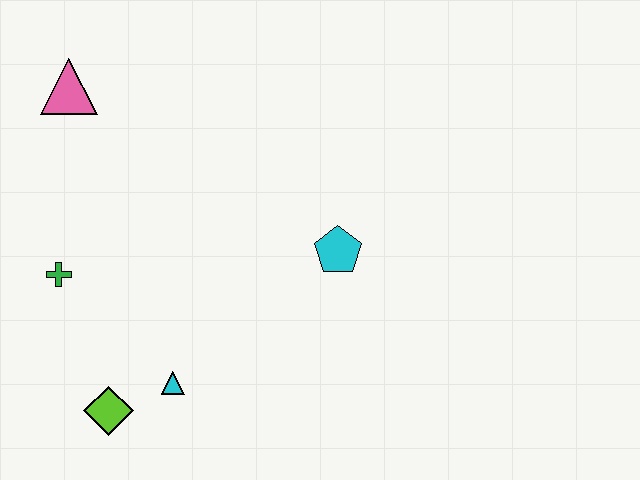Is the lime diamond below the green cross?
Yes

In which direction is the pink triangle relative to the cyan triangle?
The pink triangle is above the cyan triangle.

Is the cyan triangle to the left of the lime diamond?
No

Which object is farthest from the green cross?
The cyan pentagon is farthest from the green cross.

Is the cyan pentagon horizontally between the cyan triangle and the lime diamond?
No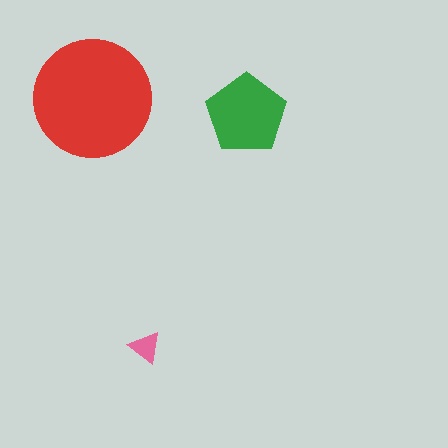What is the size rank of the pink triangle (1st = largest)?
3rd.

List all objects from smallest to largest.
The pink triangle, the green pentagon, the red circle.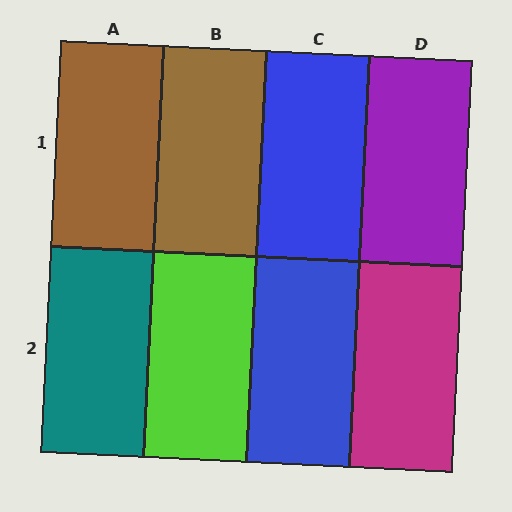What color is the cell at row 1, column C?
Blue.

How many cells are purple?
1 cell is purple.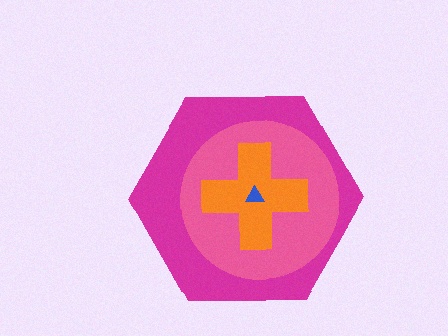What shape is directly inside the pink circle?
The orange cross.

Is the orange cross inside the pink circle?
Yes.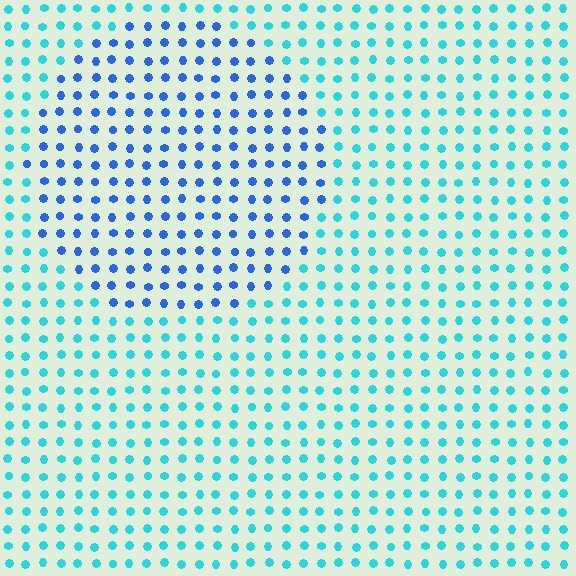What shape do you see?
I see a circle.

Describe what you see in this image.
The image is filled with small cyan elements in a uniform arrangement. A circle-shaped region is visible where the elements are tinted to a slightly different hue, forming a subtle color boundary.